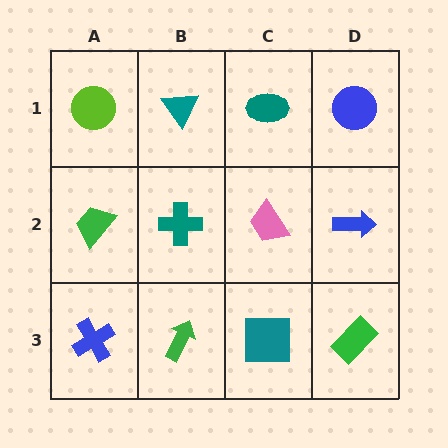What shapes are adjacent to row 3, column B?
A teal cross (row 2, column B), a blue cross (row 3, column A), a teal square (row 3, column C).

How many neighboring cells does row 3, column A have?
2.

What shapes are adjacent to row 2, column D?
A blue circle (row 1, column D), a green rectangle (row 3, column D), a pink trapezoid (row 2, column C).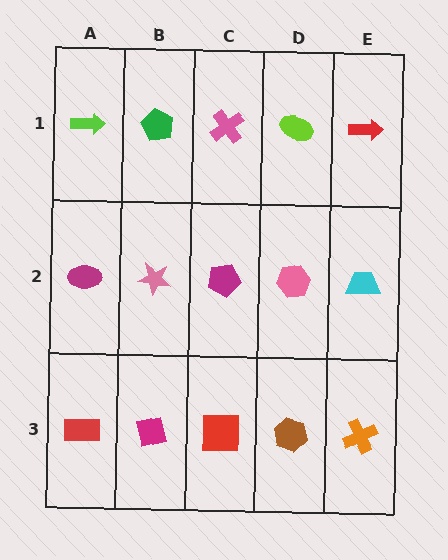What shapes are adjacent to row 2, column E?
A red arrow (row 1, column E), an orange cross (row 3, column E), a pink hexagon (row 2, column D).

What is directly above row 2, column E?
A red arrow.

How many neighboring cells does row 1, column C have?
3.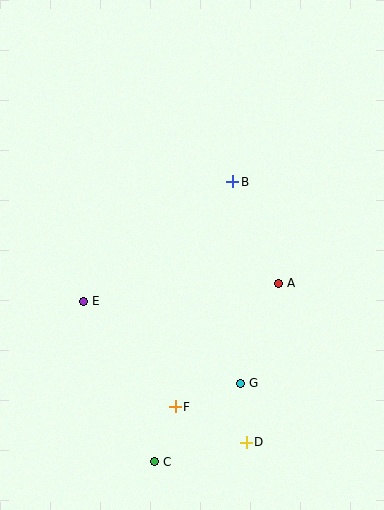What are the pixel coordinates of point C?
Point C is at (155, 462).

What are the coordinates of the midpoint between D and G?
The midpoint between D and G is at (244, 413).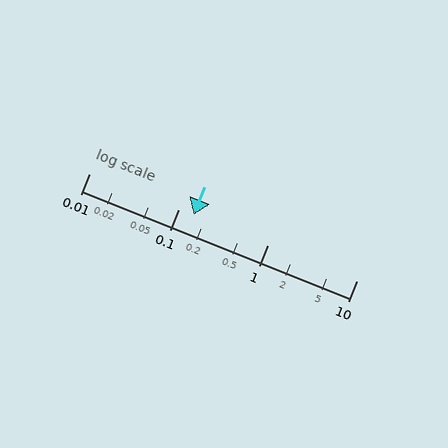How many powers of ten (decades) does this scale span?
The scale spans 3 decades, from 0.01 to 10.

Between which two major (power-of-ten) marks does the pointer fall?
The pointer is between 0.1 and 1.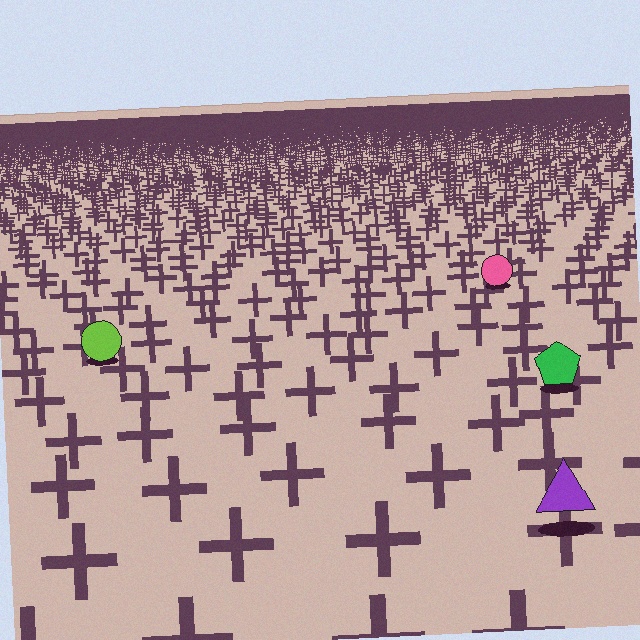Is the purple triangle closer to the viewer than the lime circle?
Yes. The purple triangle is closer — you can tell from the texture gradient: the ground texture is coarser near it.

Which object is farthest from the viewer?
The pink circle is farthest from the viewer. It appears smaller and the ground texture around it is denser.